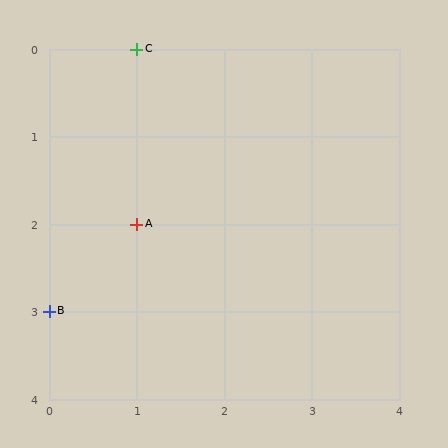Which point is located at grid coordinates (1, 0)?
Point C is at (1, 0).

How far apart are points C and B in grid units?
Points C and B are 1 column and 3 rows apart (about 3.2 grid units diagonally).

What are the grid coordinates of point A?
Point A is at grid coordinates (1, 2).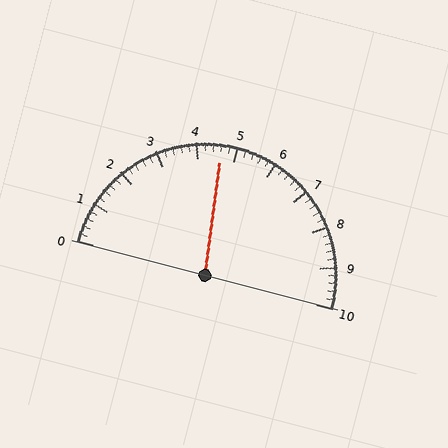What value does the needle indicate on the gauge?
The needle indicates approximately 4.6.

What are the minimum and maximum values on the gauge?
The gauge ranges from 0 to 10.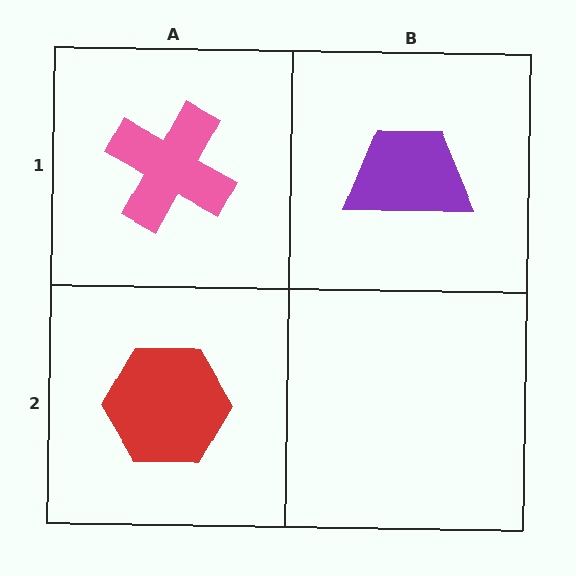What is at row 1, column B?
A purple trapezoid.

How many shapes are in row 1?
2 shapes.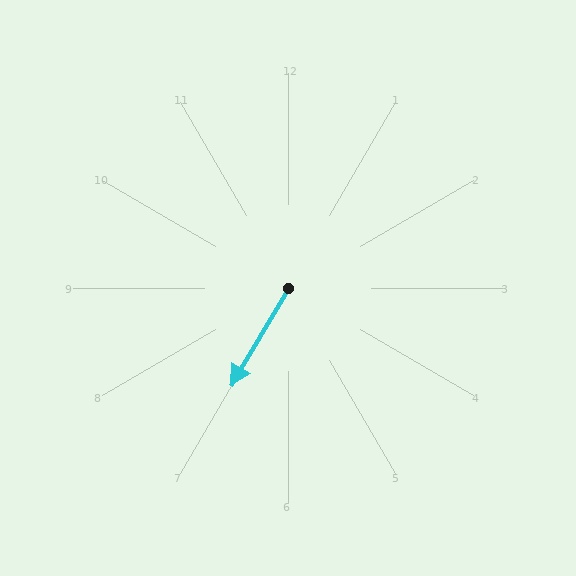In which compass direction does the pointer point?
Southwest.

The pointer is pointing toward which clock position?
Roughly 7 o'clock.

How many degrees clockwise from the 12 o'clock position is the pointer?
Approximately 210 degrees.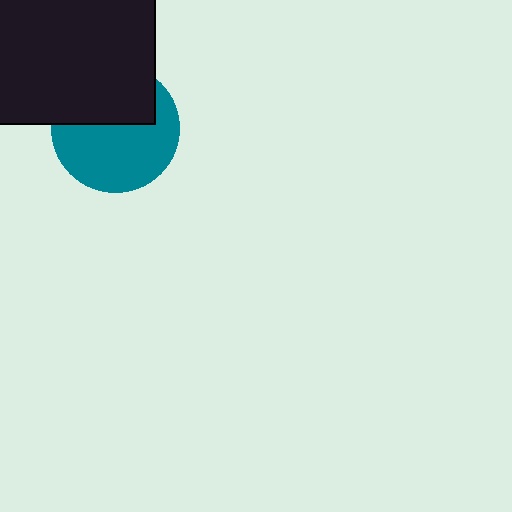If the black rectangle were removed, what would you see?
You would see the complete teal circle.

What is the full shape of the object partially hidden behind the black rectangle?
The partially hidden object is a teal circle.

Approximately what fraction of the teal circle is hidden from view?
Roughly 41% of the teal circle is hidden behind the black rectangle.